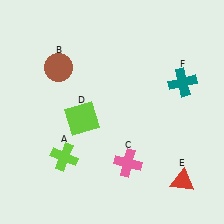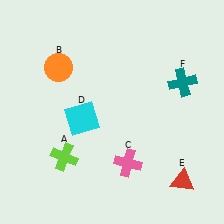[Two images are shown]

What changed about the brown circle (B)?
In Image 1, B is brown. In Image 2, it changed to orange.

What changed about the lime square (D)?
In Image 1, D is lime. In Image 2, it changed to cyan.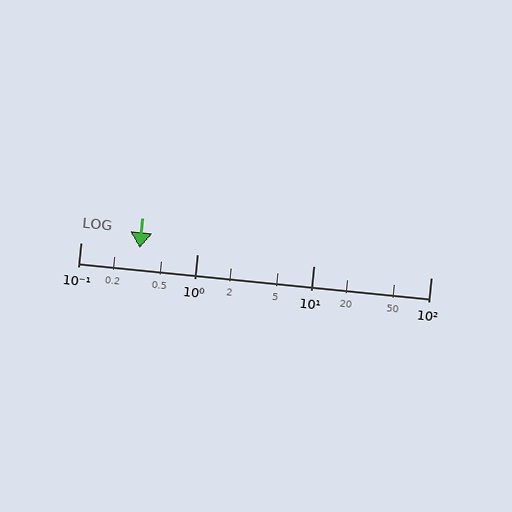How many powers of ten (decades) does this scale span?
The scale spans 3 decades, from 0.1 to 100.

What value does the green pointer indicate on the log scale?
The pointer indicates approximately 0.32.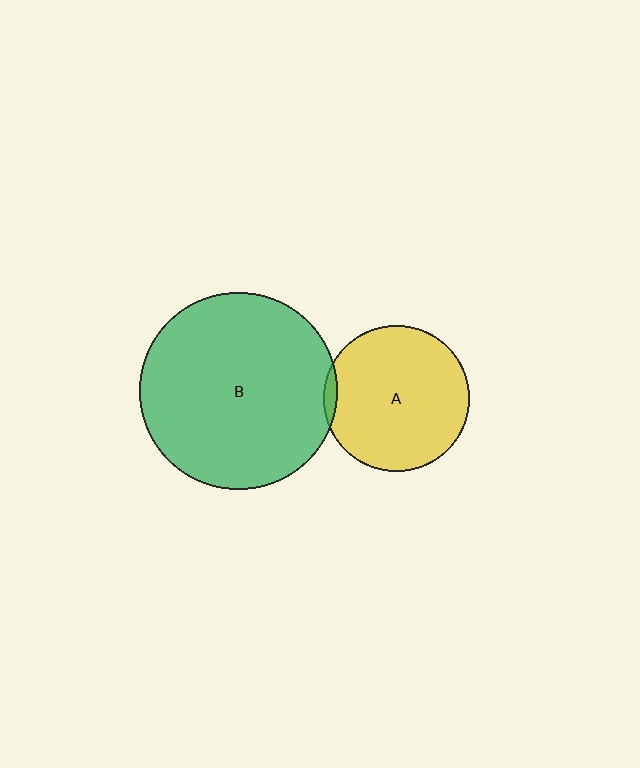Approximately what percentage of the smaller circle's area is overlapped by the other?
Approximately 5%.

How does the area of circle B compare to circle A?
Approximately 1.8 times.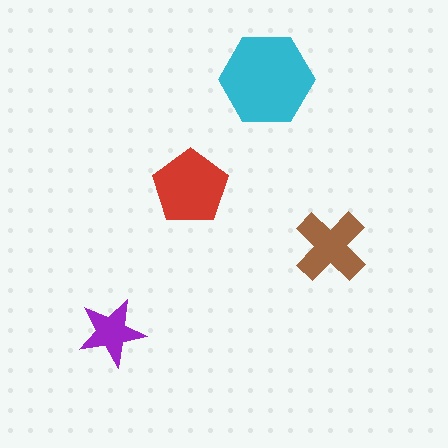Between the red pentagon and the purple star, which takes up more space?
The red pentagon.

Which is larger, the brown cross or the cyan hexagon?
The cyan hexagon.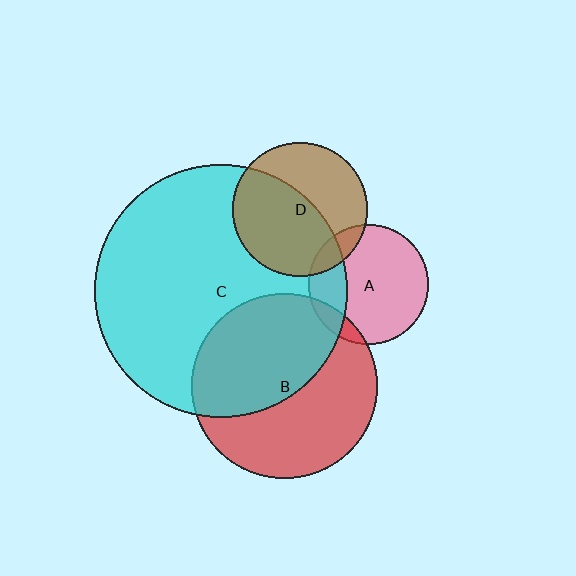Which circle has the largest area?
Circle C (cyan).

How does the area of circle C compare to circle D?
Approximately 3.5 times.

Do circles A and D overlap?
Yes.